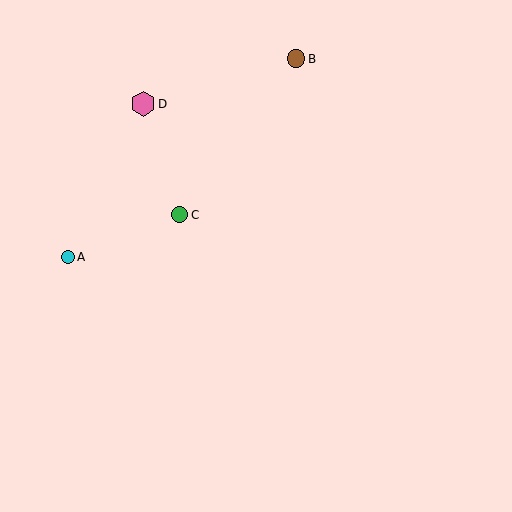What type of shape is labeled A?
Shape A is a cyan circle.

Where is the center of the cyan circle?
The center of the cyan circle is at (68, 257).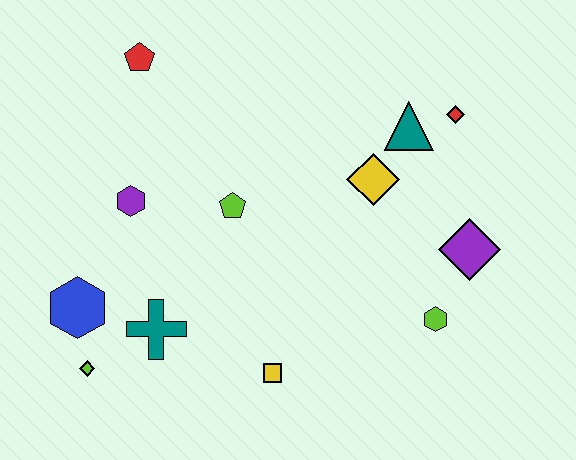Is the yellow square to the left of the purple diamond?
Yes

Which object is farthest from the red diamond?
The lime diamond is farthest from the red diamond.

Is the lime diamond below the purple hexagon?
Yes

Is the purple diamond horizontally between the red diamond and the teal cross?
No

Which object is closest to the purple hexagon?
The lime pentagon is closest to the purple hexagon.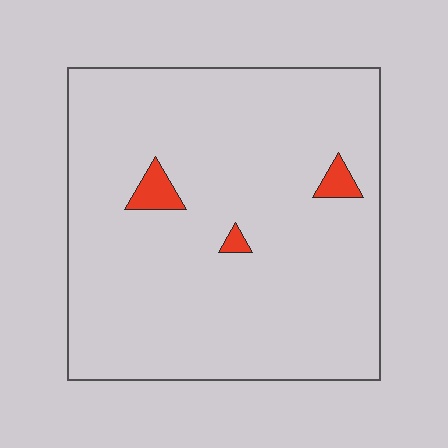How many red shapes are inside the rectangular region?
3.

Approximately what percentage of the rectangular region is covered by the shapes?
Approximately 5%.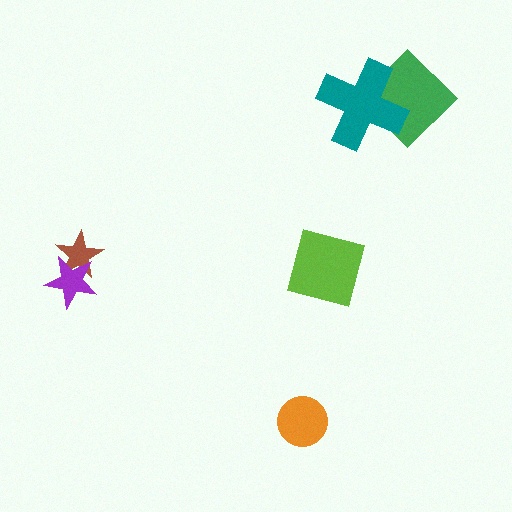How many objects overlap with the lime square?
0 objects overlap with the lime square.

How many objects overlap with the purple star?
1 object overlaps with the purple star.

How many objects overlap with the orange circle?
0 objects overlap with the orange circle.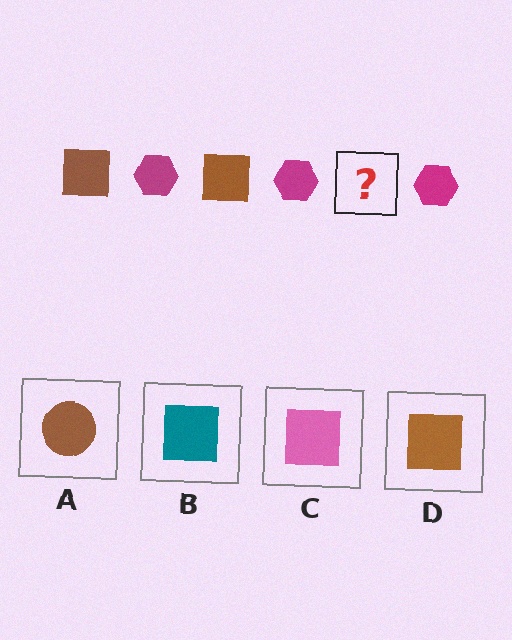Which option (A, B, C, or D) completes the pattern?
D.